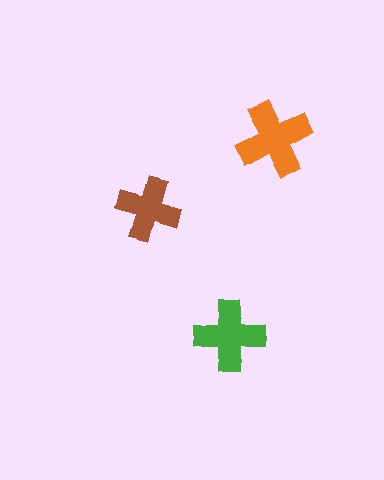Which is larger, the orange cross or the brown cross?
The orange one.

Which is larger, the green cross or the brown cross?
The green one.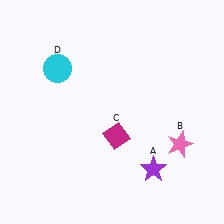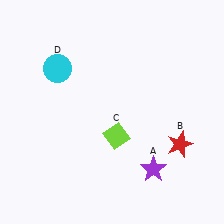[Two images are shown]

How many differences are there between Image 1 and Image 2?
There are 2 differences between the two images.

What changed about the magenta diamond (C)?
In Image 1, C is magenta. In Image 2, it changed to lime.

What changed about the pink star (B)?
In Image 1, B is pink. In Image 2, it changed to red.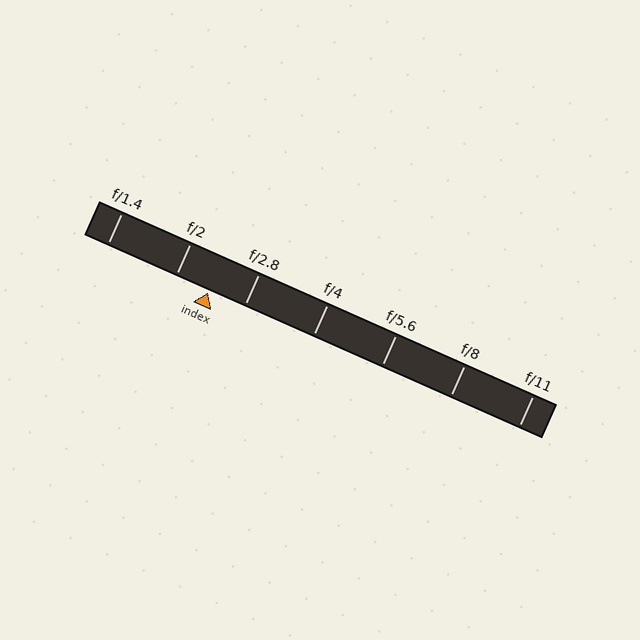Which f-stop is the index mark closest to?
The index mark is closest to f/2.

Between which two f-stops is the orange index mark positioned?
The index mark is between f/2 and f/2.8.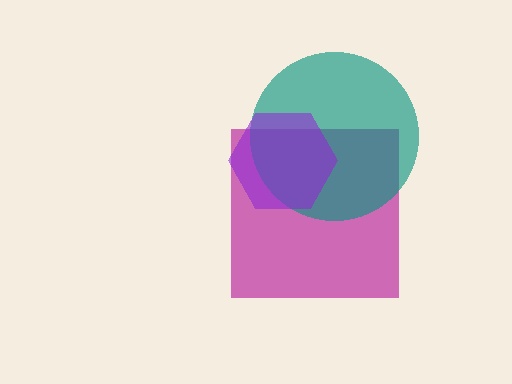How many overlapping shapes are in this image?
There are 3 overlapping shapes in the image.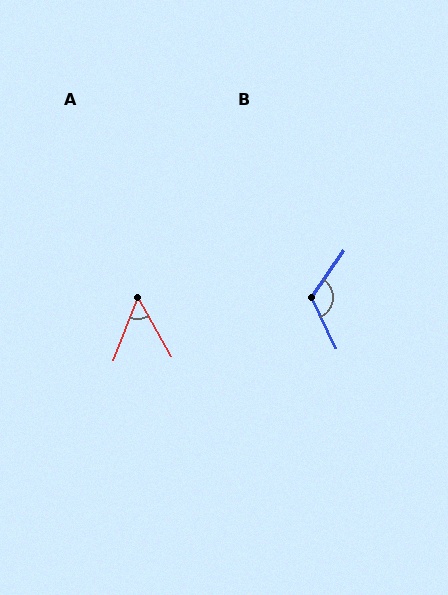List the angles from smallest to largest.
A (51°), B (120°).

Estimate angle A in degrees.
Approximately 51 degrees.